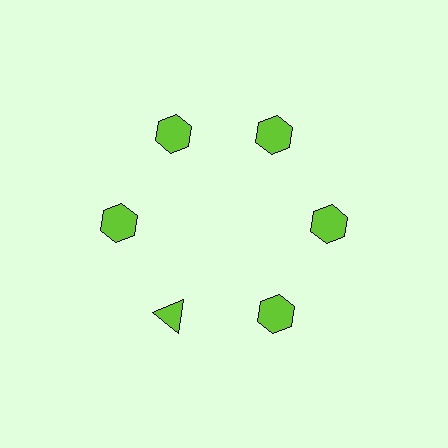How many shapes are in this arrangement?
There are 6 shapes arranged in a ring pattern.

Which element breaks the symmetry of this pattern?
The lime triangle at roughly the 7 o'clock position breaks the symmetry. All other shapes are lime hexagons.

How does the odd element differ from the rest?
It has a different shape: triangle instead of hexagon.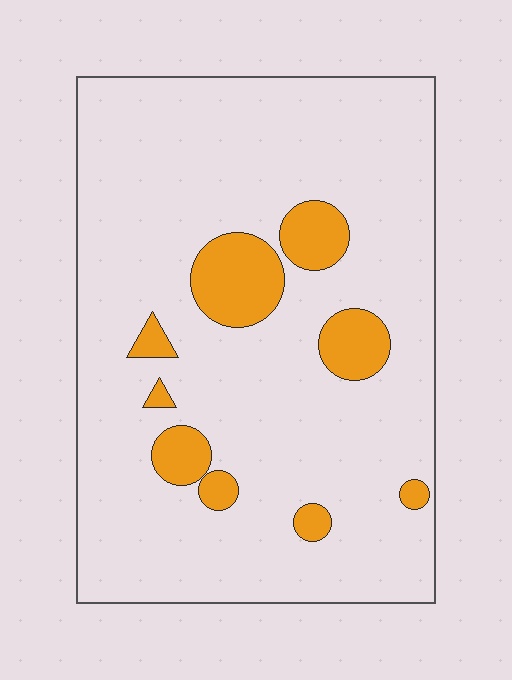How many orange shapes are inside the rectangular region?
9.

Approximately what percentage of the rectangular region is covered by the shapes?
Approximately 10%.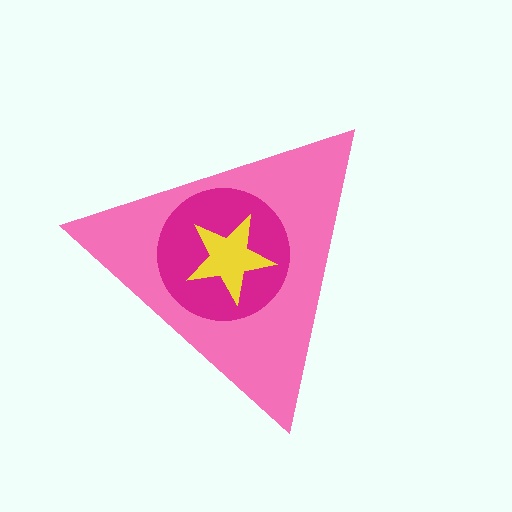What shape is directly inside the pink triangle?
The magenta circle.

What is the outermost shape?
The pink triangle.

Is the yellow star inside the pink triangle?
Yes.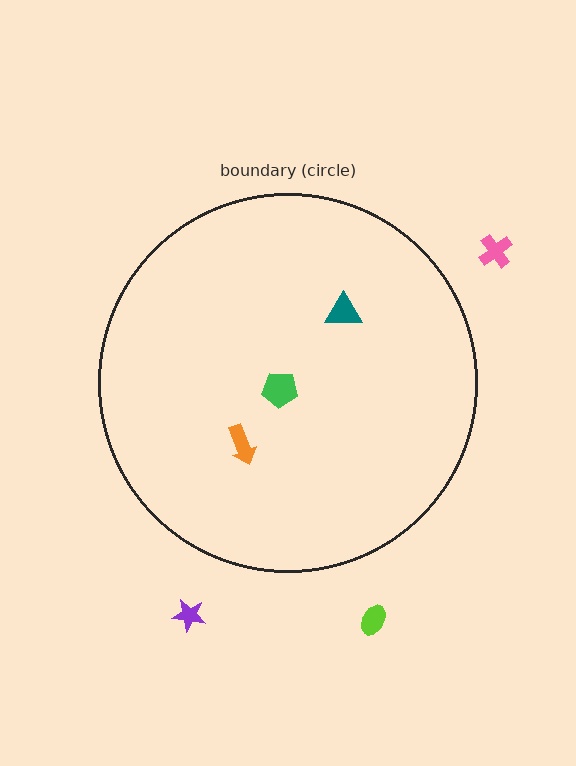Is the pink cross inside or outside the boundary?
Outside.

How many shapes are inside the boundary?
3 inside, 3 outside.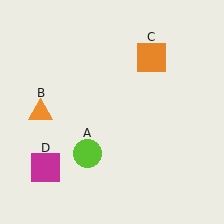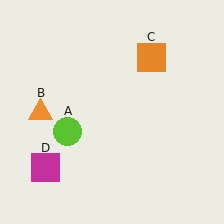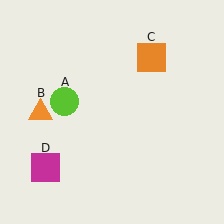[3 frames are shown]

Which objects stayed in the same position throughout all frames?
Orange triangle (object B) and orange square (object C) and magenta square (object D) remained stationary.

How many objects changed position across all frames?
1 object changed position: lime circle (object A).